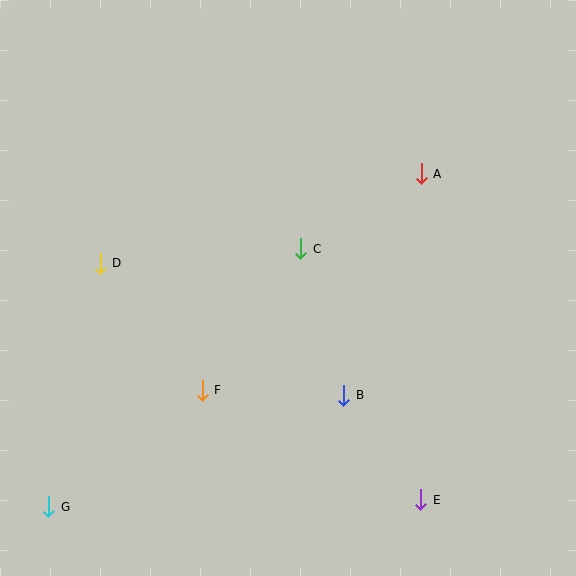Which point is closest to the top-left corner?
Point D is closest to the top-left corner.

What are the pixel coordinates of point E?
Point E is at (421, 500).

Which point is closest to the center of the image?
Point C at (301, 249) is closest to the center.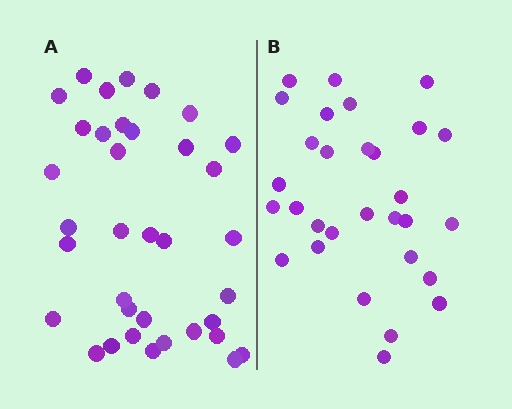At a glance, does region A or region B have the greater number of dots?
Region A (the left region) has more dots.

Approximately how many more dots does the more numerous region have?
Region A has about 6 more dots than region B.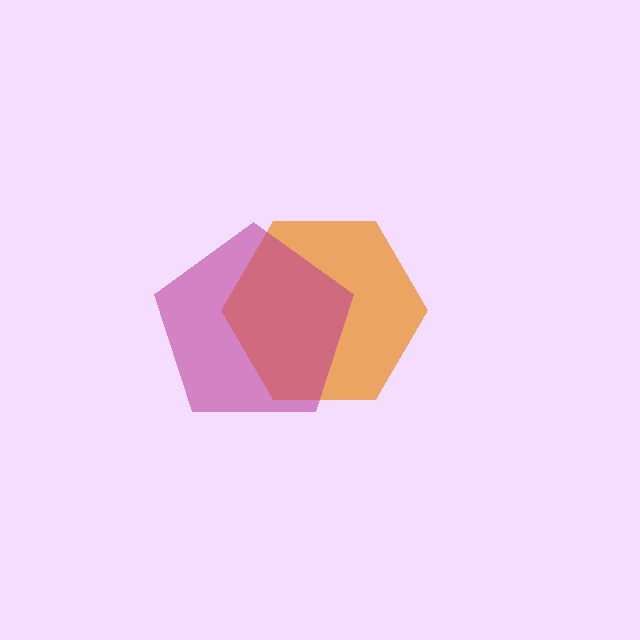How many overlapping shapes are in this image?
There are 2 overlapping shapes in the image.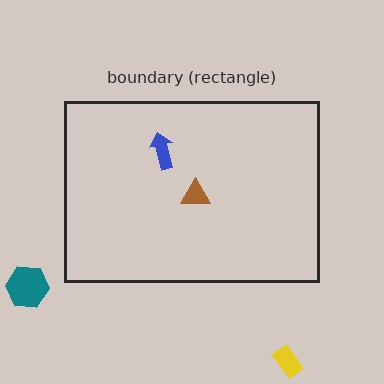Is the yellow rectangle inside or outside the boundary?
Outside.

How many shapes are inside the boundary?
2 inside, 2 outside.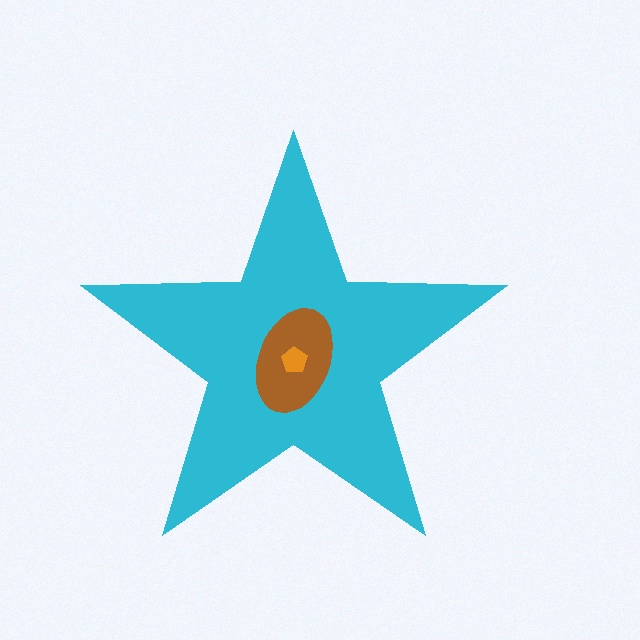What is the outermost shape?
The cyan star.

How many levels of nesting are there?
3.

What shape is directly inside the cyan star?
The brown ellipse.